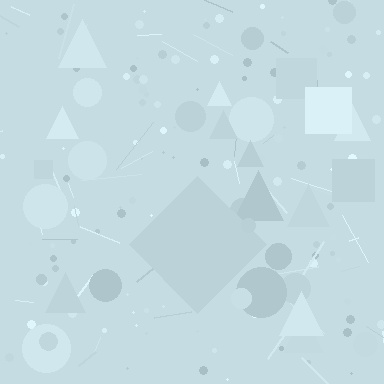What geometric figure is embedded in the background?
A diamond is embedded in the background.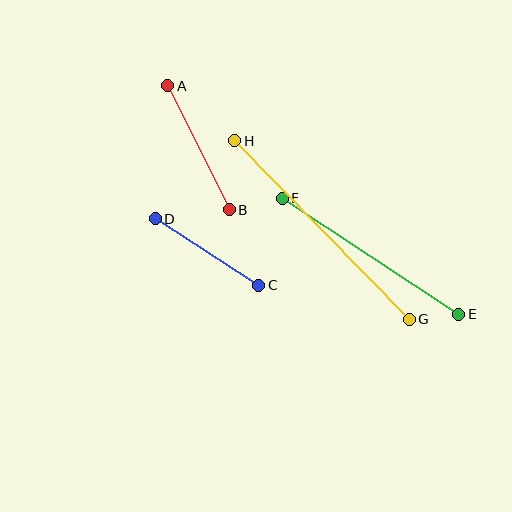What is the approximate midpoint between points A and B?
The midpoint is at approximately (199, 148) pixels.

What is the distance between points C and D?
The distance is approximately 123 pixels.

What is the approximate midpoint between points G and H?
The midpoint is at approximately (322, 230) pixels.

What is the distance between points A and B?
The distance is approximately 139 pixels.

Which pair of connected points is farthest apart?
Points G and H are farthest apart.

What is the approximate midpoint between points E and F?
The midpoint is at approximately (371, 256) pixels.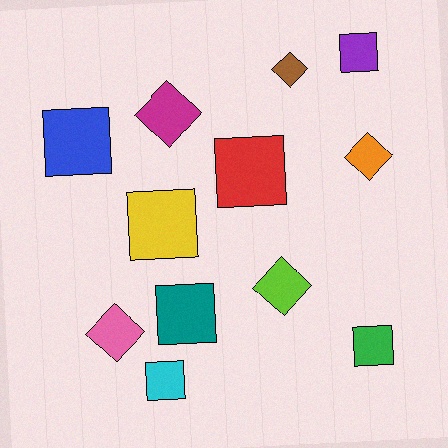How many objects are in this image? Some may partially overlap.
There are 12 objects.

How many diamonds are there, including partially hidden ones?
There are 5 diamonds.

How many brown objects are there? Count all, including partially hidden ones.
There is 1 brown object.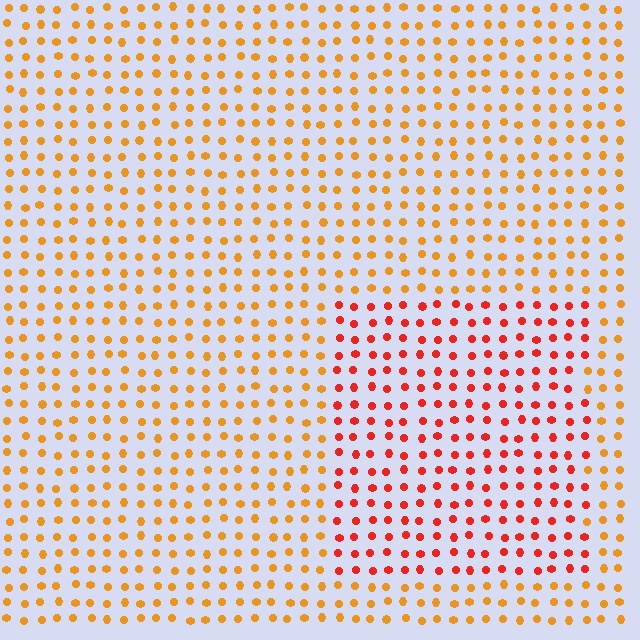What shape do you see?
I see a rectangle.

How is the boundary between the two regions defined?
The boundary is defined purely by a slight shift in hue (about 34 degrees). Spacing, size, and orientation are identical on both sides.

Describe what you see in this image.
The image is filled with small orange elements in a uniform arrangement. A rectangle-shaped region is visible where the elements are tinted to a slightly different hue, forming a subtle color boundary.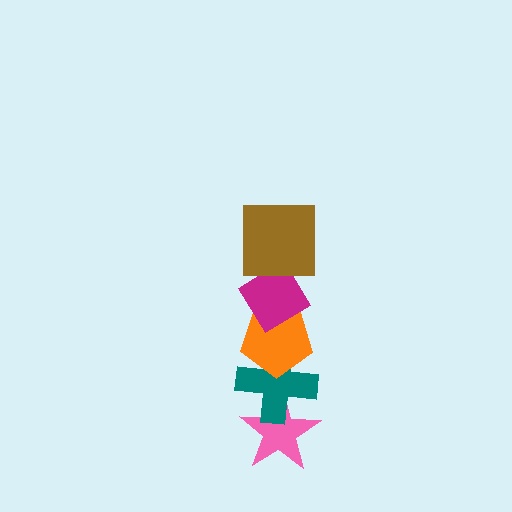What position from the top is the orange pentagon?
The orange pentagon is 3rd from the top.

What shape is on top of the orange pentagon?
The magenta diamond is on top of the orange pentagon.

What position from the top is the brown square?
The brown square is 1st from the top.